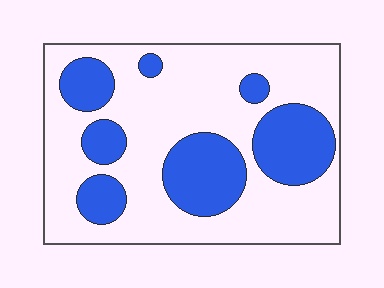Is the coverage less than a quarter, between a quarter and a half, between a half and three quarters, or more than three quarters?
Between a quarter and a half.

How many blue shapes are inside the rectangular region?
7.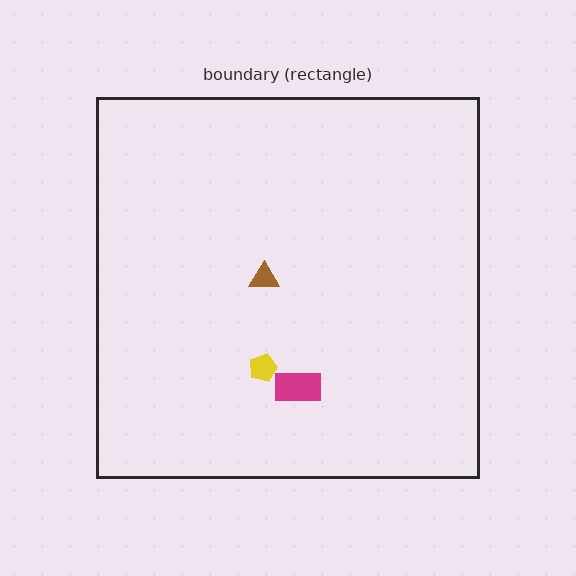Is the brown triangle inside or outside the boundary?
Inside.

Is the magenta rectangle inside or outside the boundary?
Inside.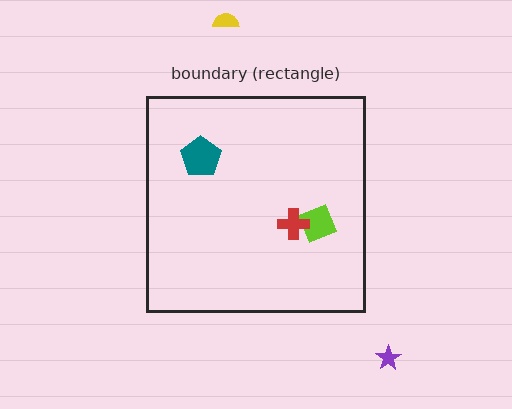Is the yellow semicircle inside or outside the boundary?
Outside.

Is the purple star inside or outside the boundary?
Outside.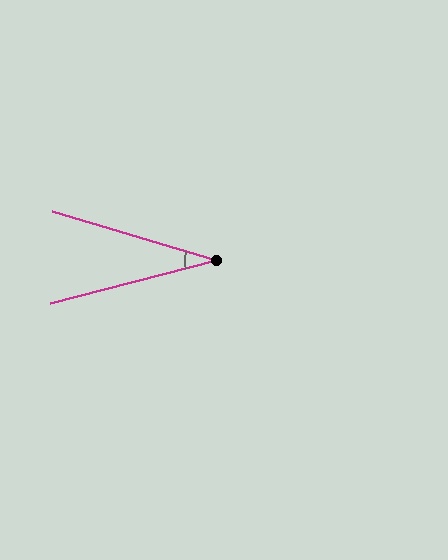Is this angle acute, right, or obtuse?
It is acute.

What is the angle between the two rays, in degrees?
Approximately 31 degrees.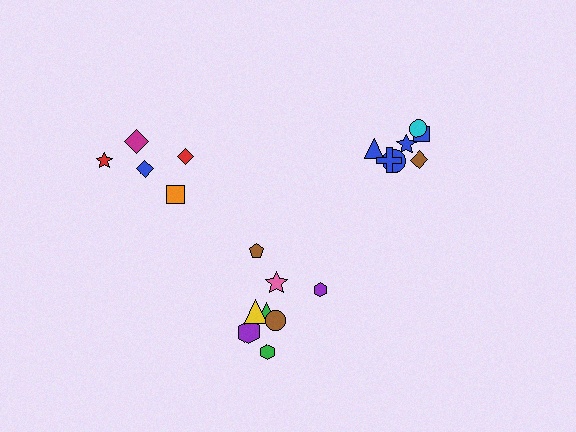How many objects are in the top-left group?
There are 5 objects.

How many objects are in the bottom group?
There are 8 objects.